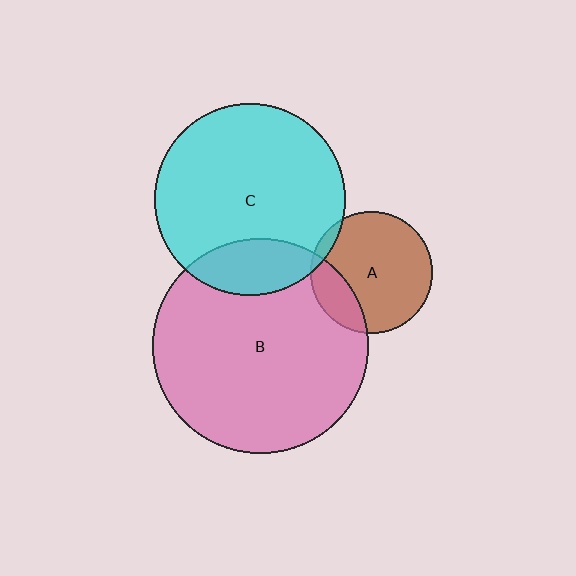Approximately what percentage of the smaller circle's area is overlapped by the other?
Approximately 20%.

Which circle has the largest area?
Circle B (pink).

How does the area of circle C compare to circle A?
Approximately 2.5 times.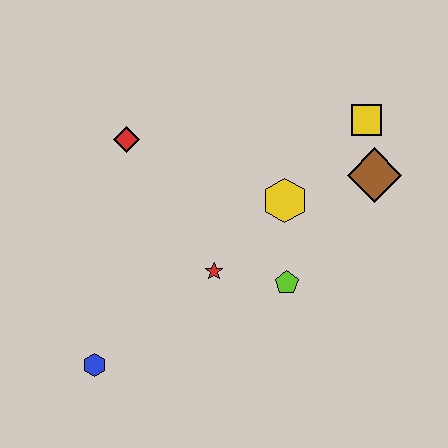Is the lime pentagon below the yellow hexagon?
Yes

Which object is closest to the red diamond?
The red star is closest to the red diamond.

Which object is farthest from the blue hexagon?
The yellow square is farthest from the blue hexagon.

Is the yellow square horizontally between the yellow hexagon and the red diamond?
No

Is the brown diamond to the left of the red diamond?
No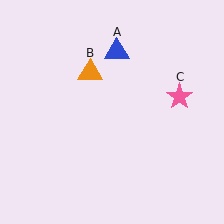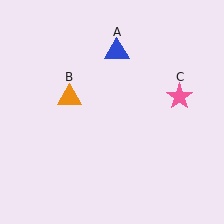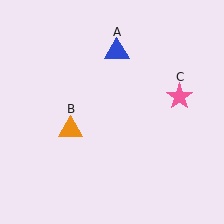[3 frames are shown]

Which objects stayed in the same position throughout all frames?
Blue triangle (object A) and pink star (object C) remained stationary.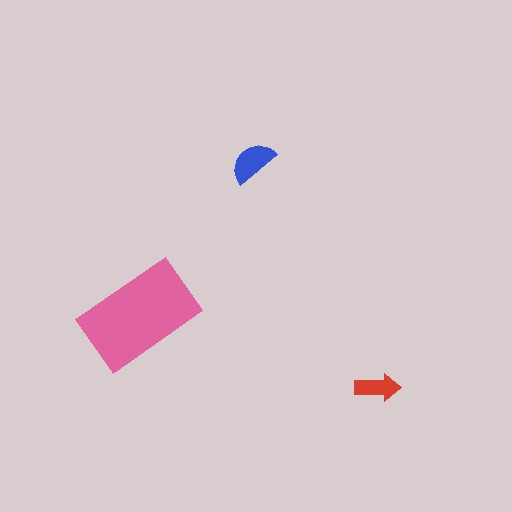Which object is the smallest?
The red arrow.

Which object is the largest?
The pink rectangle.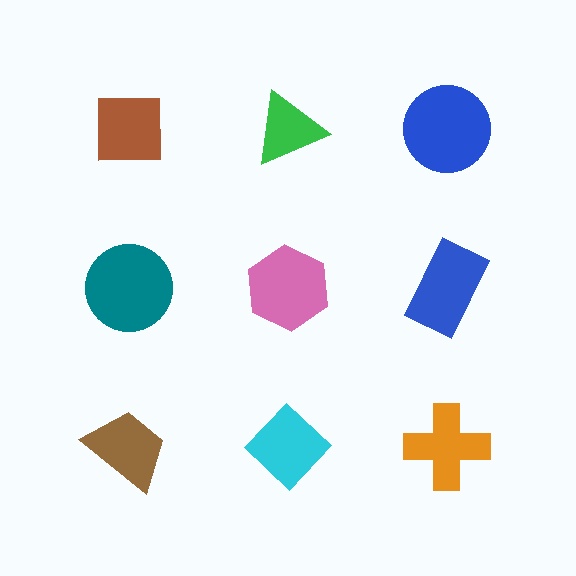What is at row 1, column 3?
A blue circle.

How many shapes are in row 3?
3 shapes.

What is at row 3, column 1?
A brown trapezoid.